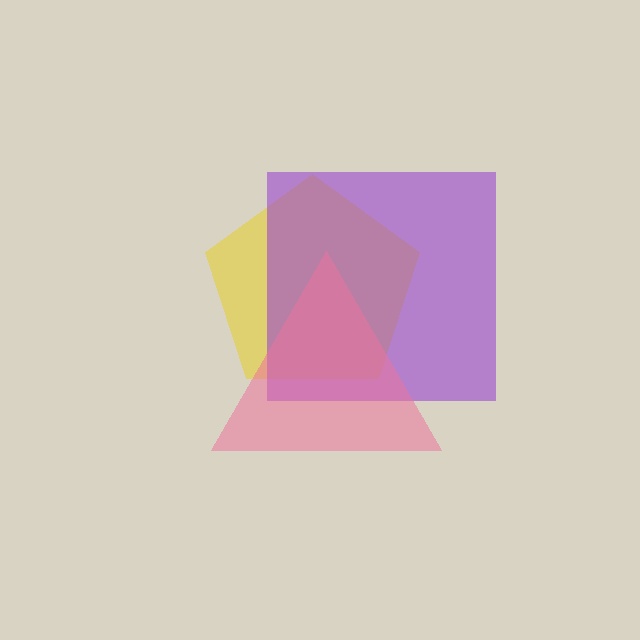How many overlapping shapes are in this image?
There are 3 overlapping shapes in the image.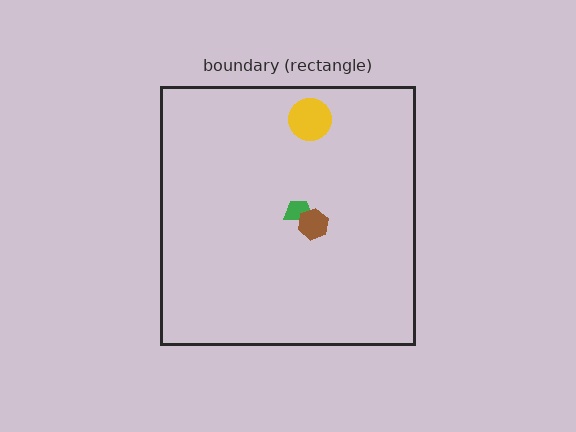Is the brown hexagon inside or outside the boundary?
Inside.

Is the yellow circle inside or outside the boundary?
Inside.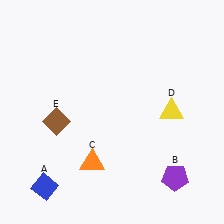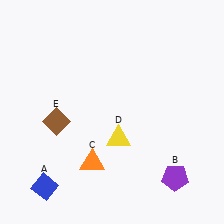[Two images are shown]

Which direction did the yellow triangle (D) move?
The yellow triangle (D) moved left.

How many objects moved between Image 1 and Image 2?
1 object moved between the two images.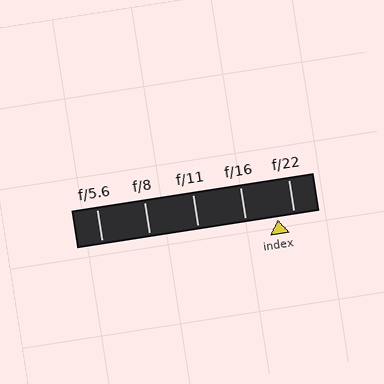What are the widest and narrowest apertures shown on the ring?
The widest aperture shown is f/5.6 and the narrowest is f/22.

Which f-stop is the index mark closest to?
The index mark is closest to f/22.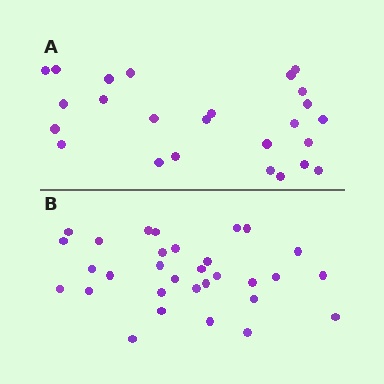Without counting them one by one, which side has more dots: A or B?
Region B (the bottom region) has more dots.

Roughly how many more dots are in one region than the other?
Region B has about 6 more dots than region A.